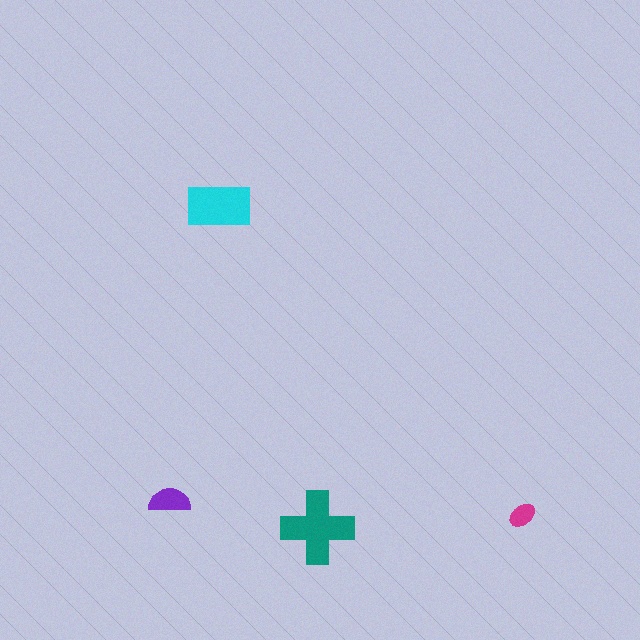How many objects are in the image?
There are 4 objects in the image.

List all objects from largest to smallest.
The teal cross, the cyan rectangle, the purple semicircle, the magenta ellipse.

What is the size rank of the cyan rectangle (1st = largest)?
2nd.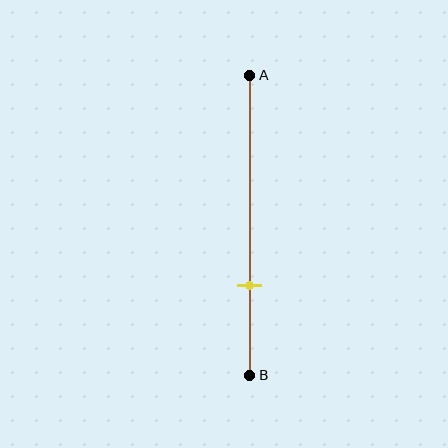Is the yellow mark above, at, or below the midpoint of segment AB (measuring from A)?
The yellow mark is below the midpoint of segment AB.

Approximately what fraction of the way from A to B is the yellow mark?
The yellow mark is approximately 70% of the way from A to B.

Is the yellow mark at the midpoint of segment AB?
No, the mark is at about 70% from A, not at the 50% midpoint.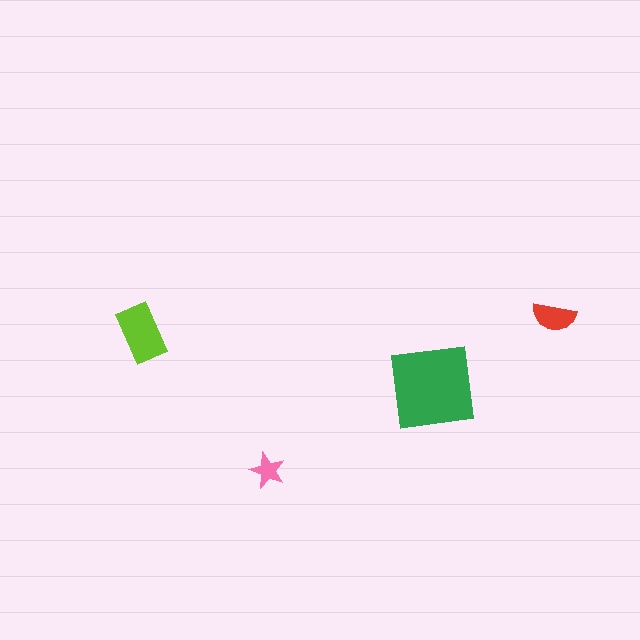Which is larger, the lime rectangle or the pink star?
The lime rectangle.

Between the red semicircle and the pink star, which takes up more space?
The red semicircle.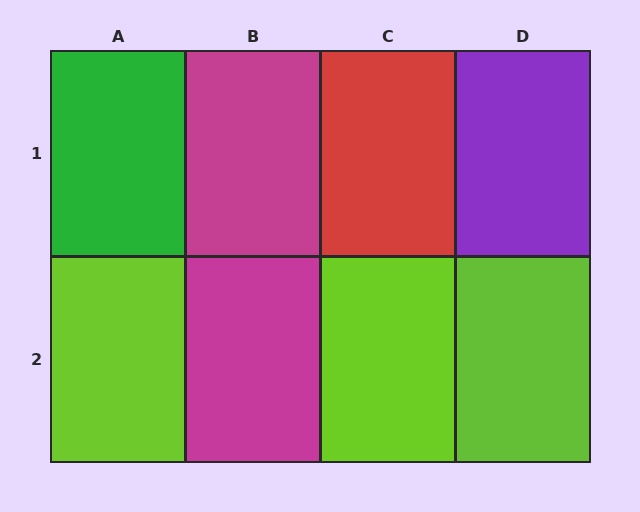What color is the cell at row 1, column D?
Purple.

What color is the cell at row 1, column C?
Red.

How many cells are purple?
1 cell is purple.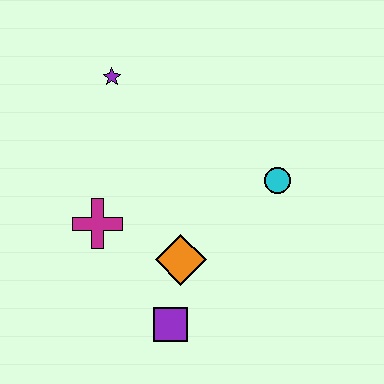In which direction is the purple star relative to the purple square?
The purple star is above the purple square.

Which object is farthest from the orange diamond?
The purple star is farthest from the orange diamond.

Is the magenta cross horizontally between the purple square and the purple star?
No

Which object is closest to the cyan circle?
The orange diamond is closest to the cyan circle.